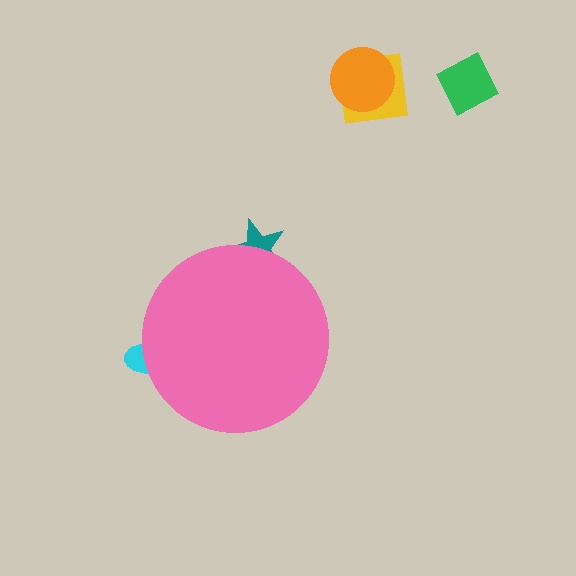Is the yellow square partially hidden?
No, the yellow square is fully visible.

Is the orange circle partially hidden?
No, the orange circle is fully visible.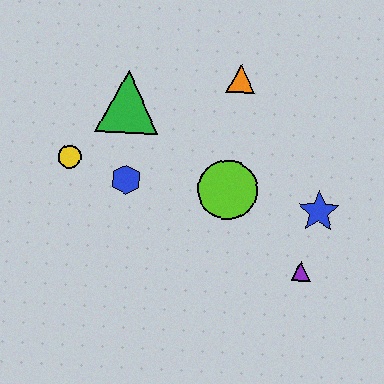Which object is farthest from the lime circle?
The yellow circle is farthest from the lime circle.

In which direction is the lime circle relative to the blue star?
The lime circle is to the left of the blue star.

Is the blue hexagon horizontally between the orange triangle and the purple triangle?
No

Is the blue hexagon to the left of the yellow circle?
No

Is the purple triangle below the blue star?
Yes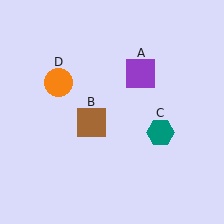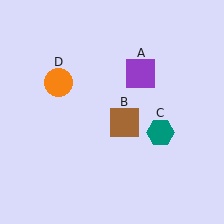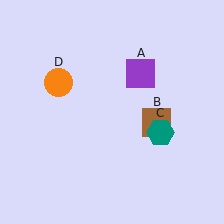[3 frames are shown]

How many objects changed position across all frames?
1 object changed position: brown square (object B).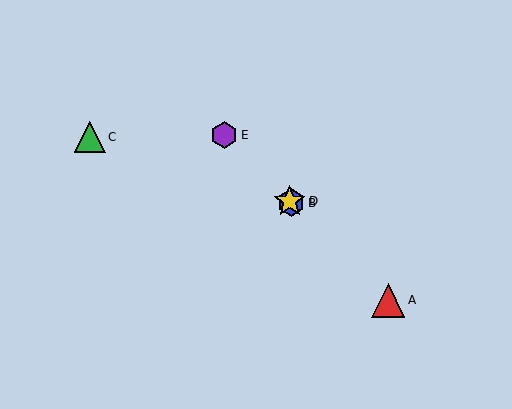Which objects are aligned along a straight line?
Objects A, B, D, E are aligned along a straight line.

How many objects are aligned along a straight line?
4 objects (A, B, D, E) are aligned along a straight line.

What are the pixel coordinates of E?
Object E is at (224, 135).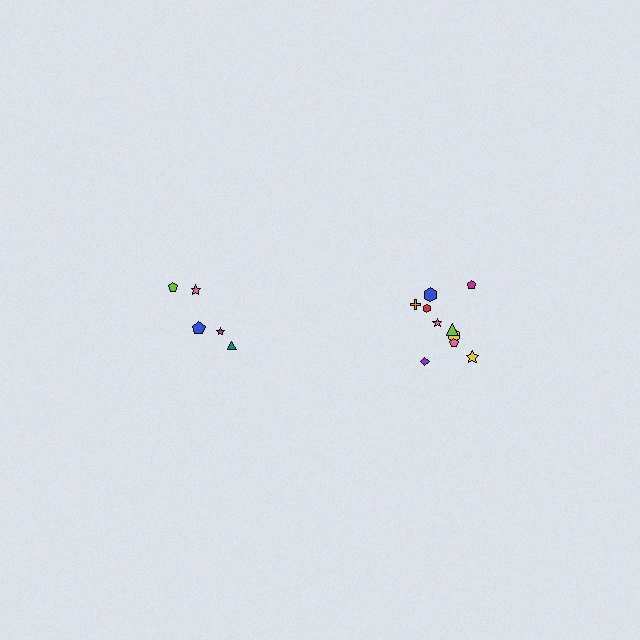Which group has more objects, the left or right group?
The right group.